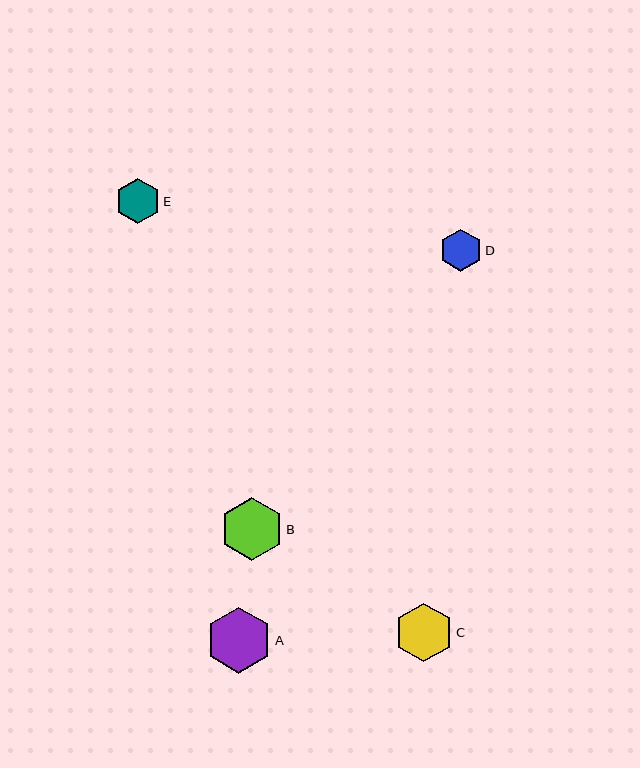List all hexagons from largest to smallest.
From largest to smallest: A, B, C, E, D.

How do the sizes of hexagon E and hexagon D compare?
Hexagon E and hexagon D are approximately the same size.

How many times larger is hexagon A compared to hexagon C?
Hexagon A is approximately 1.1 times the size of hexagon C.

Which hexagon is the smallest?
Hexagon D is the smallest with a size of approximately 42 pixels.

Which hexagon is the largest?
Hexagon A is the largest with a size of approximately 66 pixels.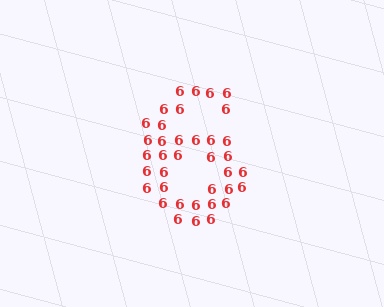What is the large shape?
The large shape is the digit 6.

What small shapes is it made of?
It is made of small digit 6's.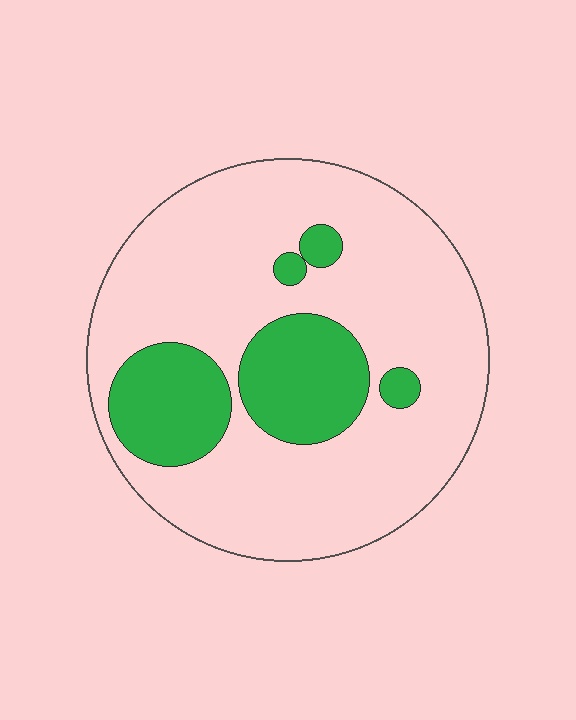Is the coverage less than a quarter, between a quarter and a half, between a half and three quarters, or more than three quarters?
Less than a quarter.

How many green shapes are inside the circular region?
5.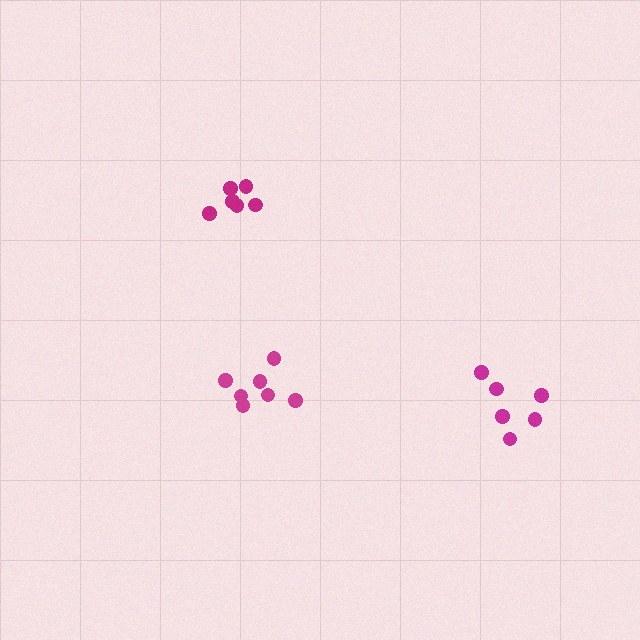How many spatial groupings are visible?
There are 3 spatial groupings.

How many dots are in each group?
Group 1: 7 dots, Group 2: 6 dots, Group 3: 6 dots (19 total).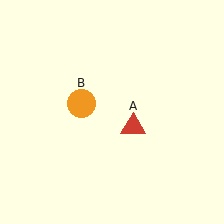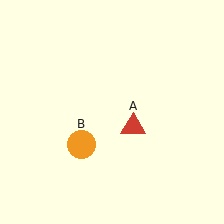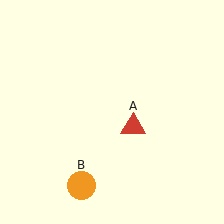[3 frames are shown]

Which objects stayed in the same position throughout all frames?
Red triangle (object A) remained stationary.